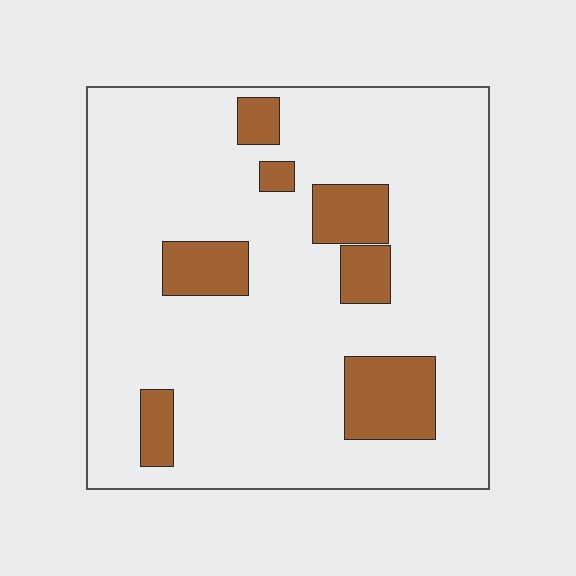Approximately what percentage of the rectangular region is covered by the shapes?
Approximately 15%.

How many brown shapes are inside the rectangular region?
7.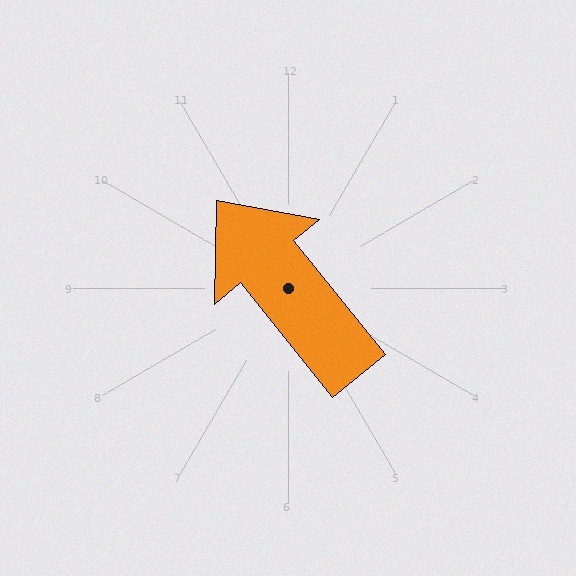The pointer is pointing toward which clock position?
Roughly 11 o'clock.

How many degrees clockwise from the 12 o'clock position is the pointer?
Approximately 321 degrees.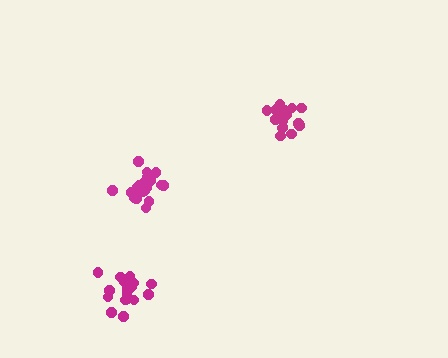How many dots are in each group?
Group 1: 17 dots, Group 2: 20 dots, Group 3: 18 dots (55 total).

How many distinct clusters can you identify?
There are 3 distinct clusters.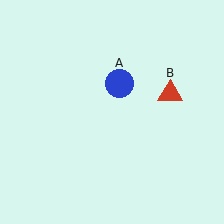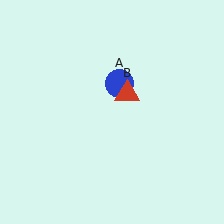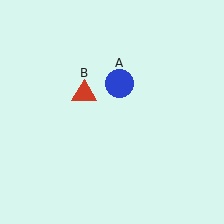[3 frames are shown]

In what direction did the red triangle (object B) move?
The red triangle (object B) moved left.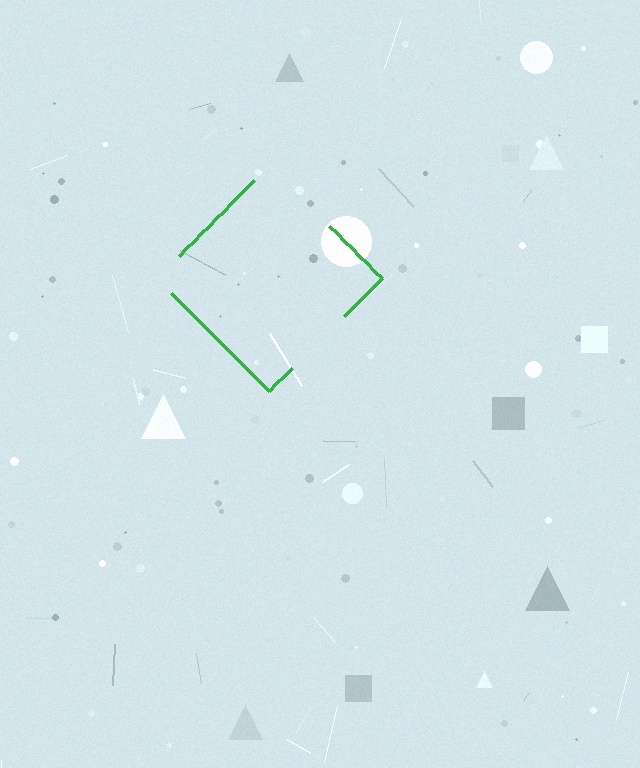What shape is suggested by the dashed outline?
The dashed outline suggests a diamond.